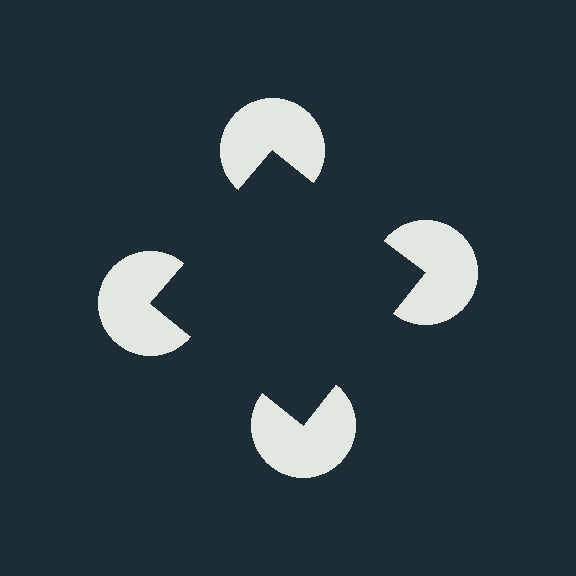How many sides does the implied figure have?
4 sides.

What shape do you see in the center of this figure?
An illusory square — its edges are inferred from the aligned wedge cuts in the pac-man discs, not physically drawn.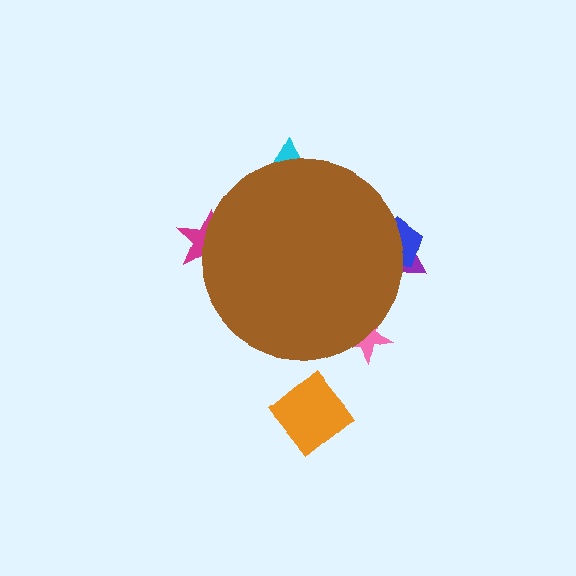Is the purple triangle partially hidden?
Yes, the purple triangle is partially hidden behind the brown circle.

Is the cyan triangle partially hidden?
Yes, the cyan triangle is partially hidden behind the brown circle.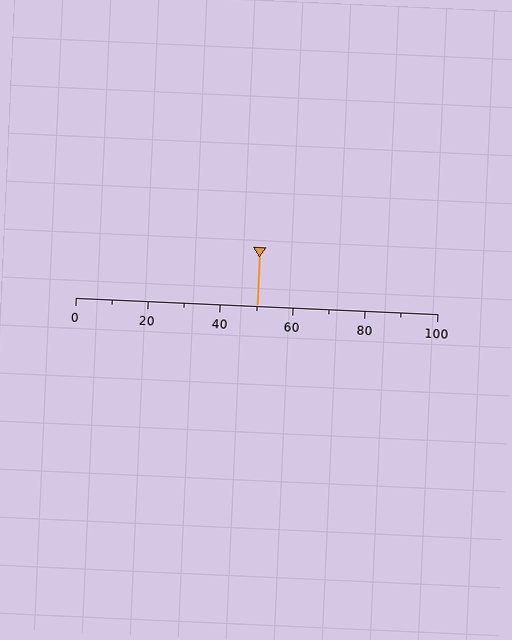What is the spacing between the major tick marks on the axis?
The major ticks are spaced 20 apart.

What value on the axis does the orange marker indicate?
The marker indicates approximately 50.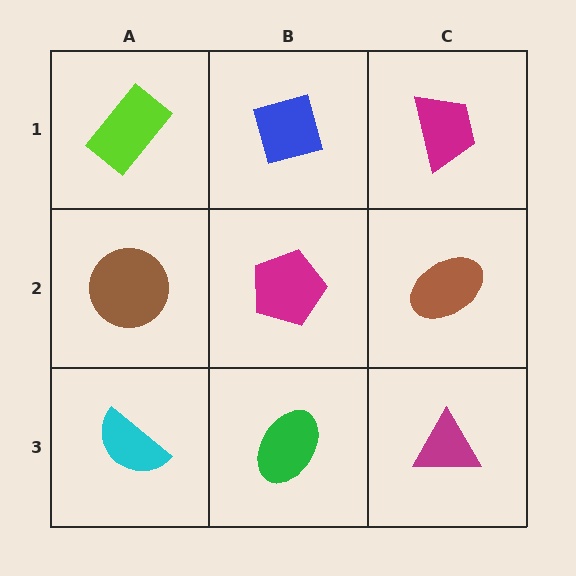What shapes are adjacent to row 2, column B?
A blue diamond (row 1, column B), a green ellipse (row 3, column B), a brown circle (row 2, column A), a brown ellipse (row 2, column C).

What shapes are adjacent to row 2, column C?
A magenta trapezoid (row 1, column C), a magenta triangle (row 3, column C), a magenta pentagon (row 2, column B).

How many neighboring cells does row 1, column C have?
2.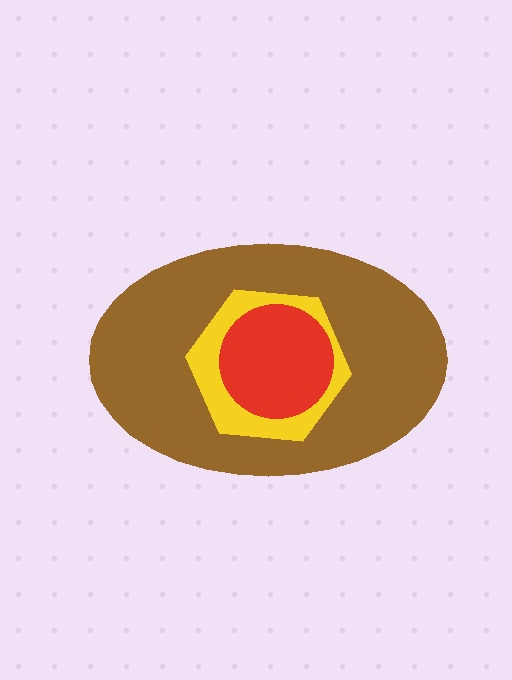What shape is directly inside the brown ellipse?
The yellow hexagon.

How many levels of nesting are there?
3.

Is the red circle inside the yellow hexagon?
Yes.